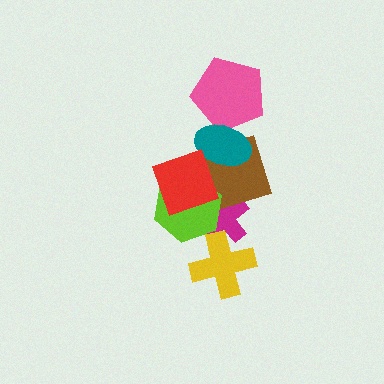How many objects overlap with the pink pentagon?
1 object overlaps with the pink pentagon.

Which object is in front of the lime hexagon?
The red square is in front of the lime hexagon.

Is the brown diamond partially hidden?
Yes, it is partially covered by another shape.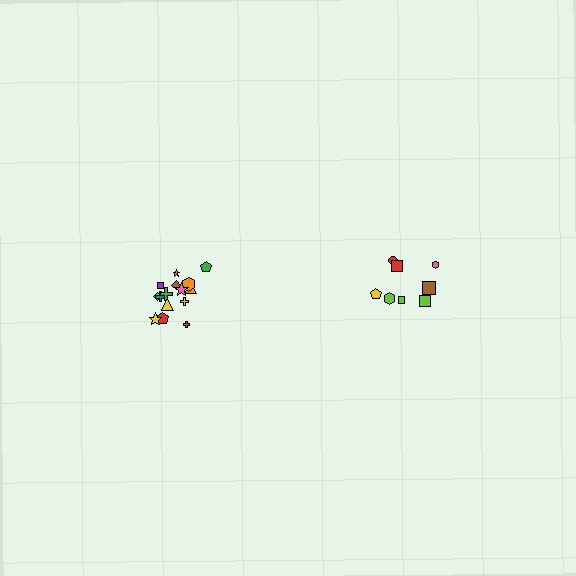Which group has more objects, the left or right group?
The left group.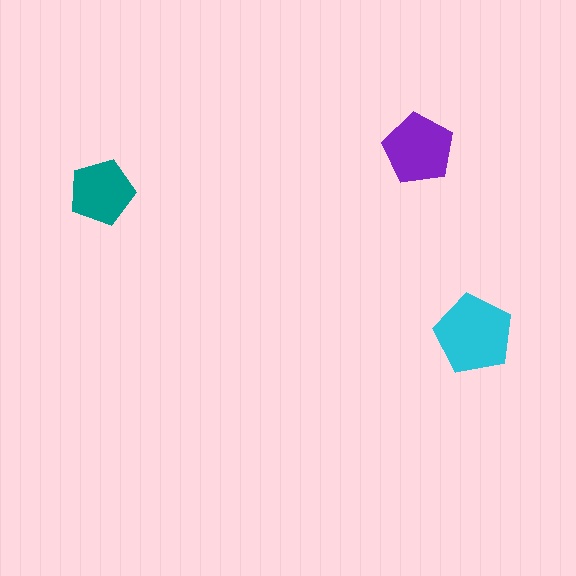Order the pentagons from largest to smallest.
the cyan one, the purple one, the teal one.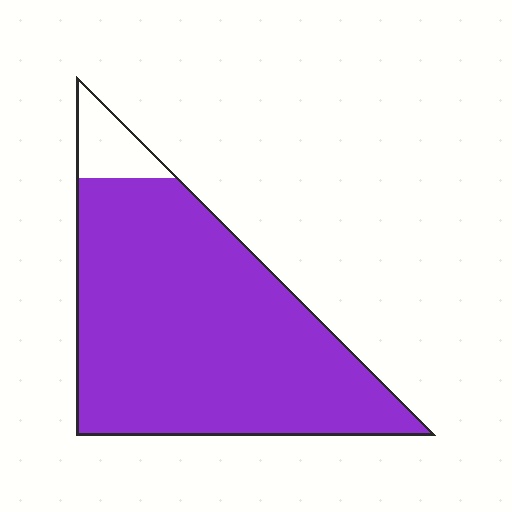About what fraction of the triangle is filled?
About nine tenths (9/10).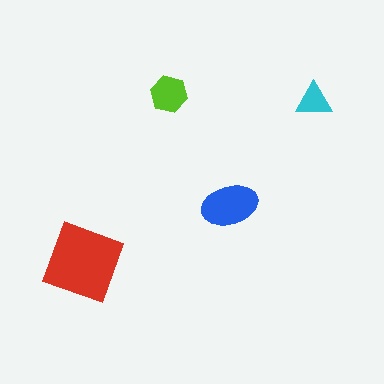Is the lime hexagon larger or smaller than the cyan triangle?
Larger.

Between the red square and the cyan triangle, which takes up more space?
The red square.